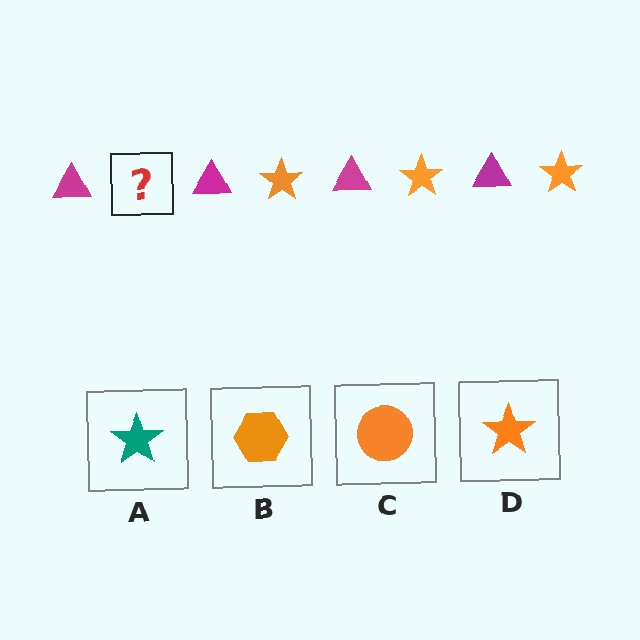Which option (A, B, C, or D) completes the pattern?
D.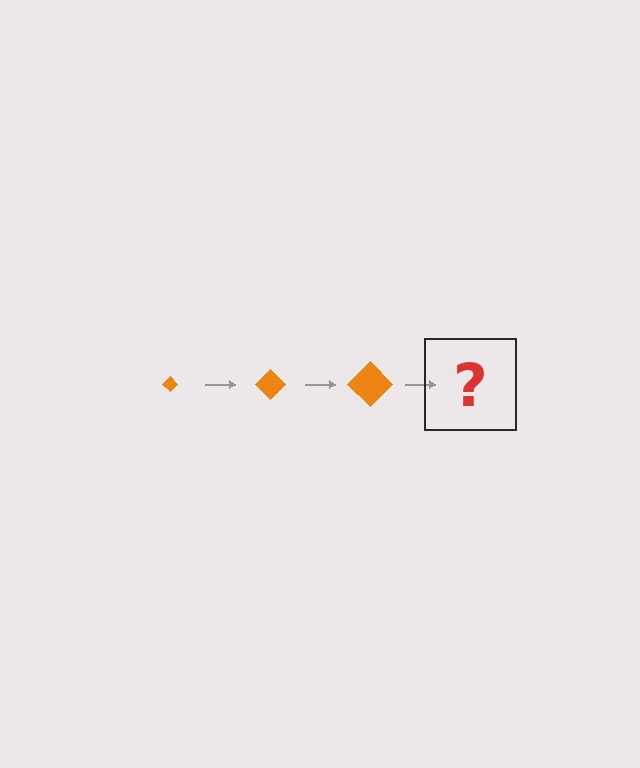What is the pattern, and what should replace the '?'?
The pattern is that the diamond gets progressively larger each step. The '?' should be an orange diamond, larger than the previous one.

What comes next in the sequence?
The next element should be an orange diamond, larger than the previous one.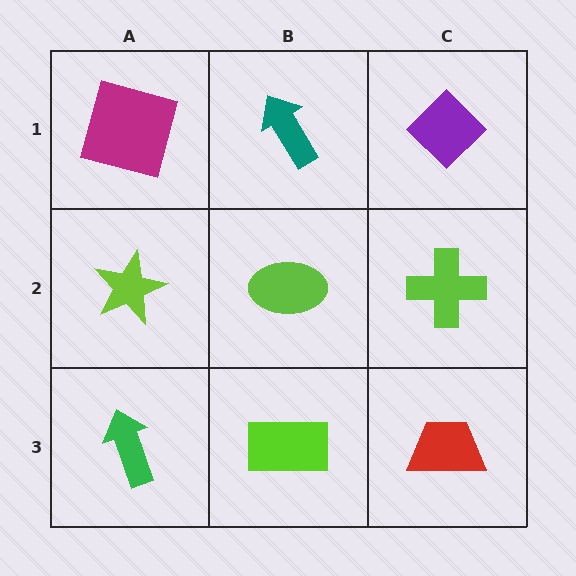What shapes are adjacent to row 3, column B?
A lime ellipse (row 2, column B), a green arrow (row 3, column A), a red trapezoid (row 3, column C).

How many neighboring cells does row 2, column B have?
4.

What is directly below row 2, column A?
A green arrow.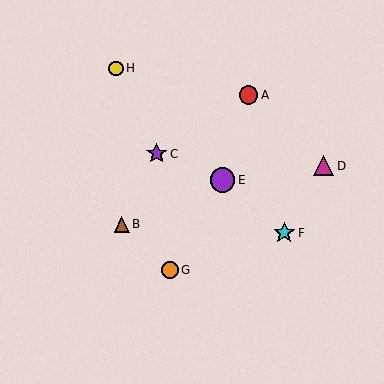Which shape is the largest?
The purple circle (labeled E) is the largest.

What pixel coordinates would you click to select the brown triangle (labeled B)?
Click at (122, 224) to select the brown triangle B.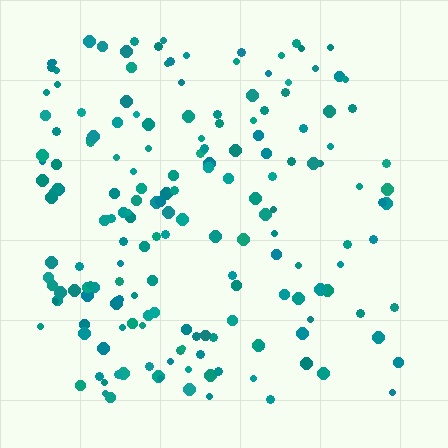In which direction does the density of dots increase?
From right to left, with the left side densest.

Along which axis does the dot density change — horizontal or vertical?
Horizontal.